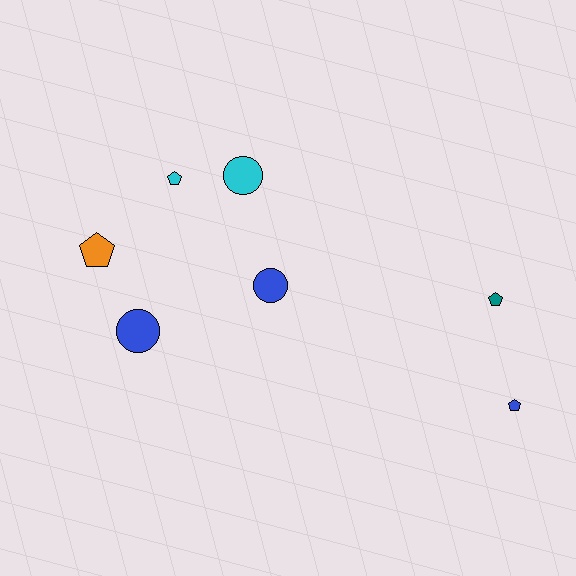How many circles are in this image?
There are 3 circles.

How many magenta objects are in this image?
There are no magenta objects.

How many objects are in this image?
There are 7 objects.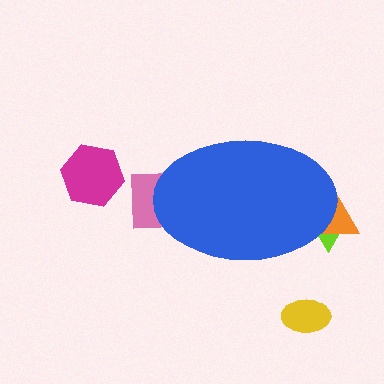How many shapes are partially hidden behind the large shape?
3 shapes are partially hidden.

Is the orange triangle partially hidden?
Yes, the orange triangle is partially hidden behind the blue ellipse.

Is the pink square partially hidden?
Yes, the pink square is partially hidden behind the blue ellipse.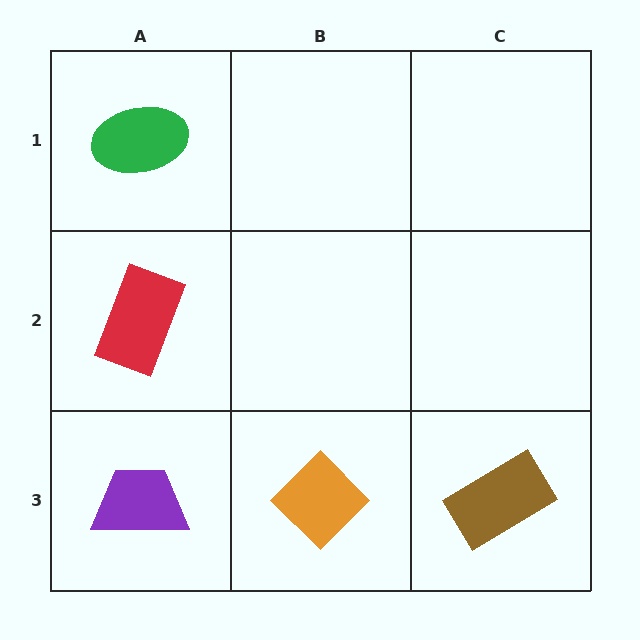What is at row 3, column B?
An orange diamond.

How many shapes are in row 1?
1 shape.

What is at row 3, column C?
A brown rectangle.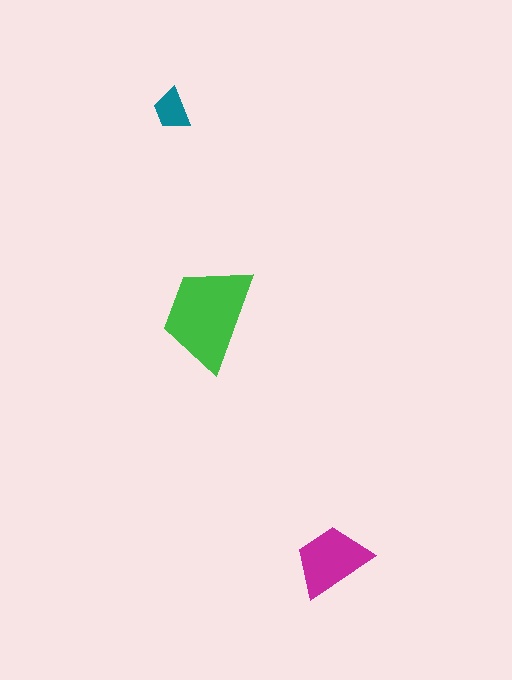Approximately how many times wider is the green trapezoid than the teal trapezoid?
About 2.5 times wider.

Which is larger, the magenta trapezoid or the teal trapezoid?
The magenta one.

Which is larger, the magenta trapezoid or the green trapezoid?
The green one.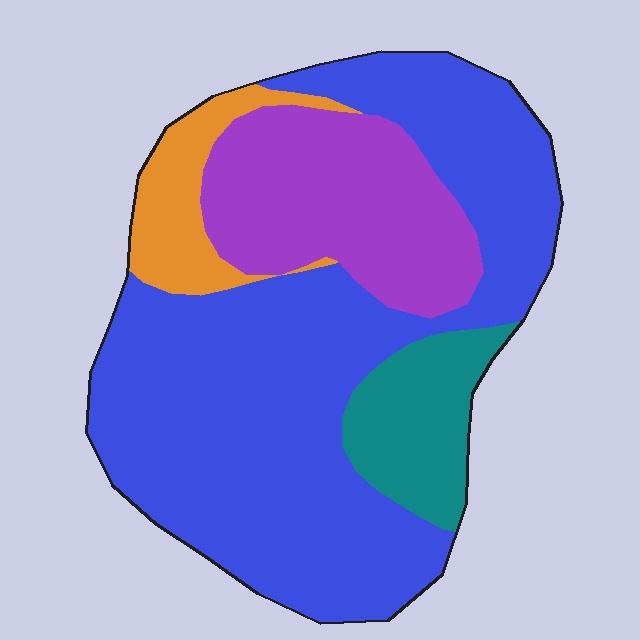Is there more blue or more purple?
Blue.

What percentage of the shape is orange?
Orange takes up less than a quarter of the shape.